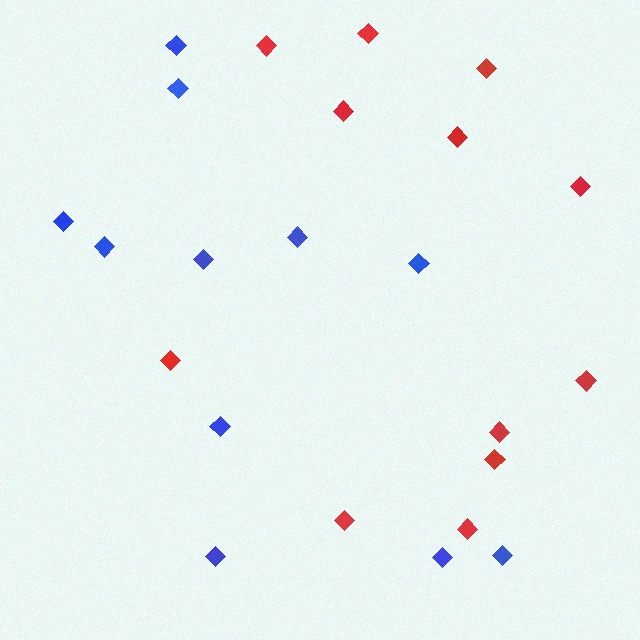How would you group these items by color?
There are 2 groups: one group of blue diamonds (11) and one group of red diamonds (12).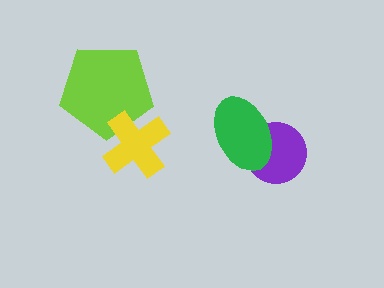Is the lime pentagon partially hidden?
Yes, it is partially covered by another shape.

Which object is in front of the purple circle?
The green ellipse is in front of the purple circle.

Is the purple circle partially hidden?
Yes, it is partially covered by another shape.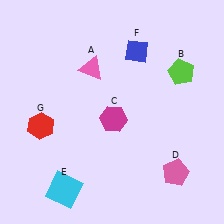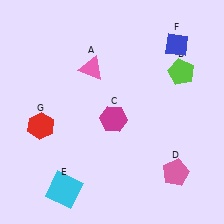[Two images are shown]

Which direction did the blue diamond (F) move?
The blue diamond (F) moved right.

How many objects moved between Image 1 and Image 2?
1 object moved between the two images.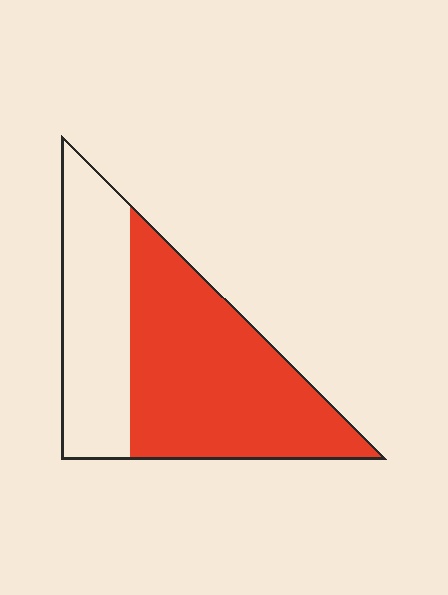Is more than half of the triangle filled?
Yes.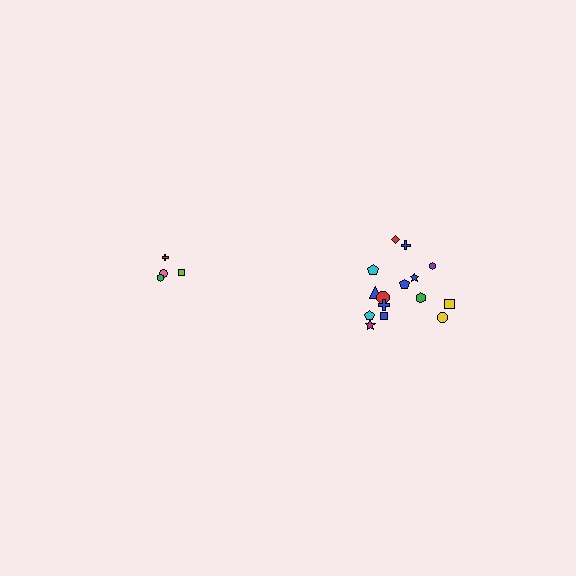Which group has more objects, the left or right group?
The right group.